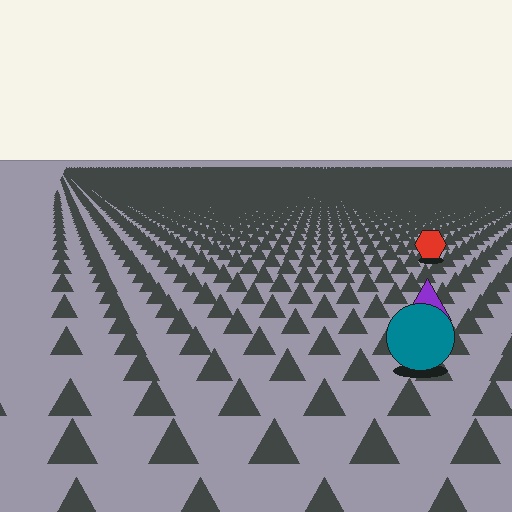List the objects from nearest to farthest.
From nearest to farthest: the teal circle, the purple triangle, the red hexagon.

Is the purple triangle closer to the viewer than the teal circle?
No. The teal circle is closer — you can tell from the texture gradient: the ground texture is coarser near it.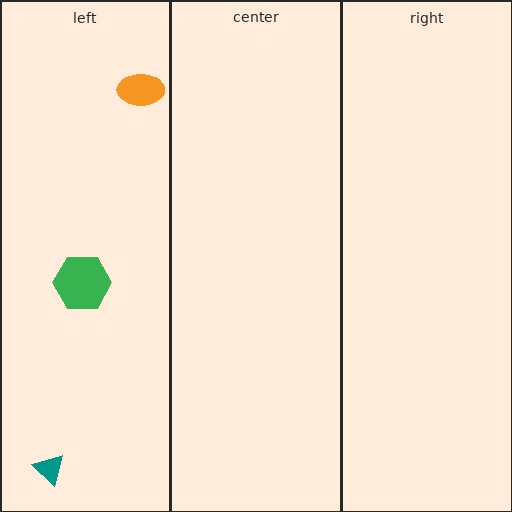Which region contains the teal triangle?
The left region.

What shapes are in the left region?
The teal triangle, the orange ellipse, the green hexagon.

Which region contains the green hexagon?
The left region.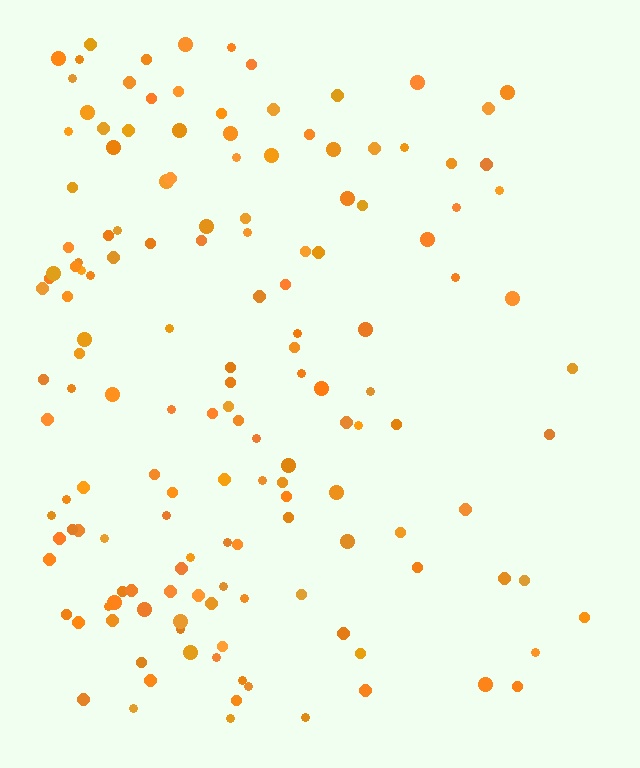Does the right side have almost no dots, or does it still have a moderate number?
Still a moderate number, just noticeably fewer than the left.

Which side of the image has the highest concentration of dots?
The left.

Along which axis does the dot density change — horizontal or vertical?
Horizontal.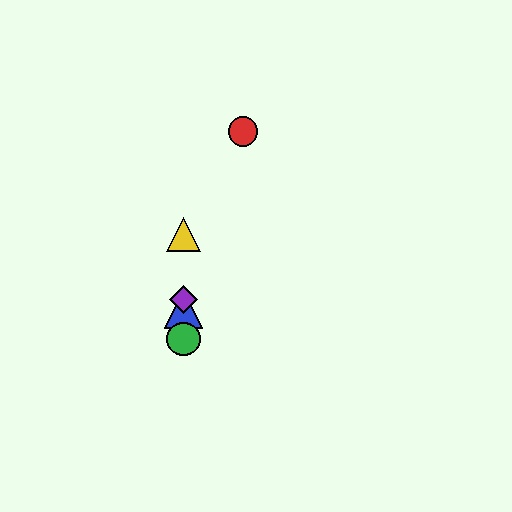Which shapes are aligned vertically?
The blue triangle, the green circle, the yellow triangle, the purple diamond are aligned vertically.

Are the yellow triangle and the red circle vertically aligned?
No, the yellow triangle is at x≈184 and the red circle is at x≈243.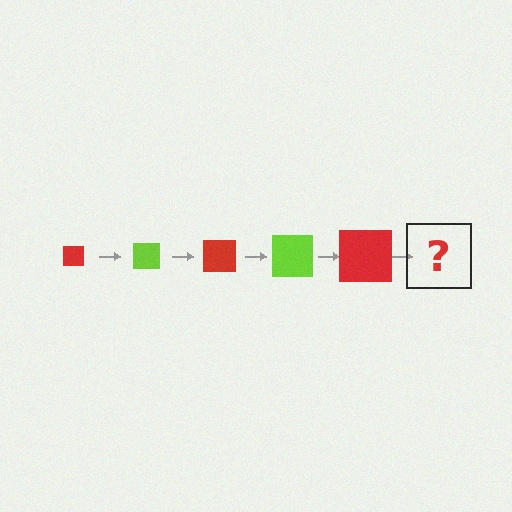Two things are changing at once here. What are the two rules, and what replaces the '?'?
The two rules are that the square grows larger each step and the color cycles through red and lime. The '?' should be a lime square, larger than the previous one.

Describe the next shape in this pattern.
It should be a lime square, larger than the previous one.